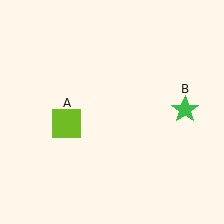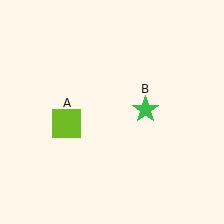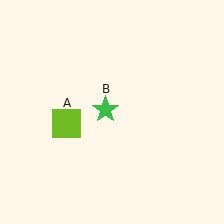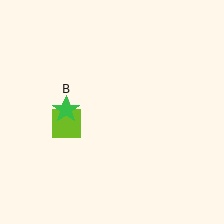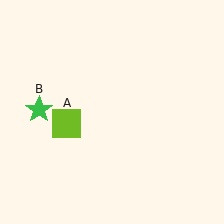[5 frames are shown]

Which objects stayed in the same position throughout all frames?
Lime square (object A) remained stationary.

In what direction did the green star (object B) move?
The green star (object B) moved left.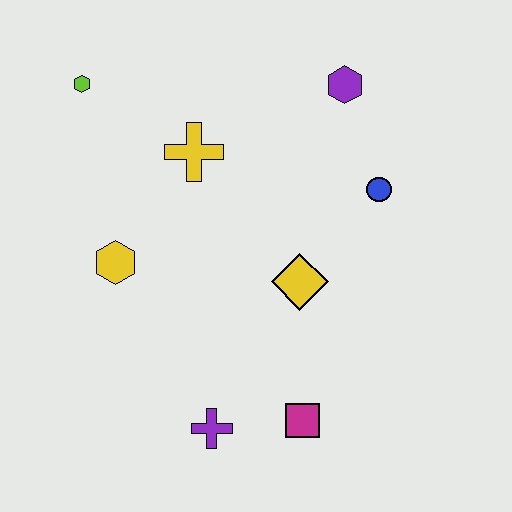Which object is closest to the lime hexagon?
The yellow cross is closest to the lime hexagon.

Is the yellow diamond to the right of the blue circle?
No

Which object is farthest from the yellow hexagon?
The purple hexagon is farthest from the yellow hexagon.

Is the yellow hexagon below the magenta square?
No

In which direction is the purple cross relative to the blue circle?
The purple cross is below the blue circle.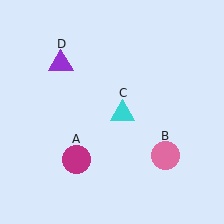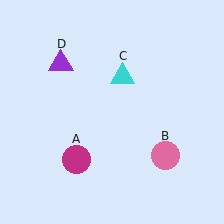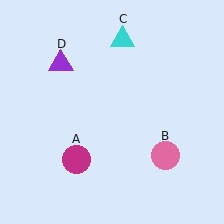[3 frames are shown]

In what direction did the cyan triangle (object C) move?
The cyan triangle (object C) moved up.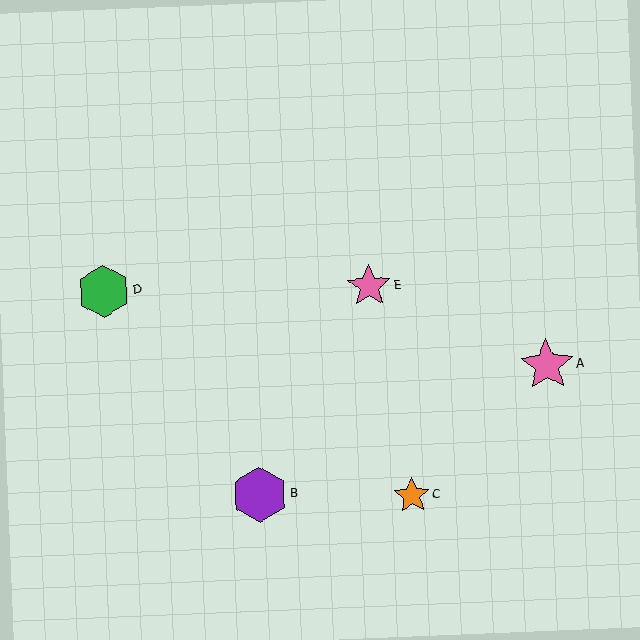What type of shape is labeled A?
Shape A is a pink star.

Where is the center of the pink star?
The center of the pink star is at (547, 365).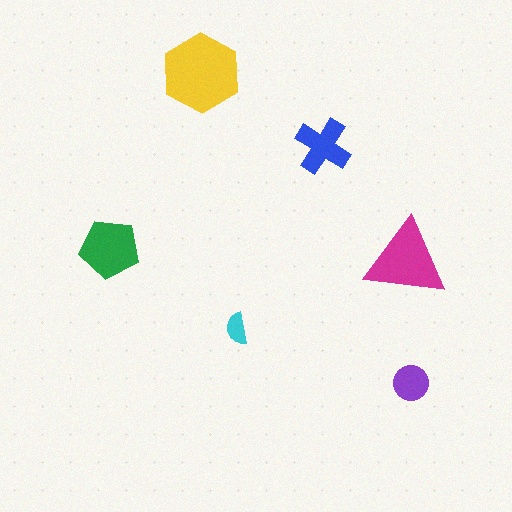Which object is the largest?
The yellow hexagon.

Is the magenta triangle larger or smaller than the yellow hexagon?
Smaller.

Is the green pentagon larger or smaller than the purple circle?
Larger.